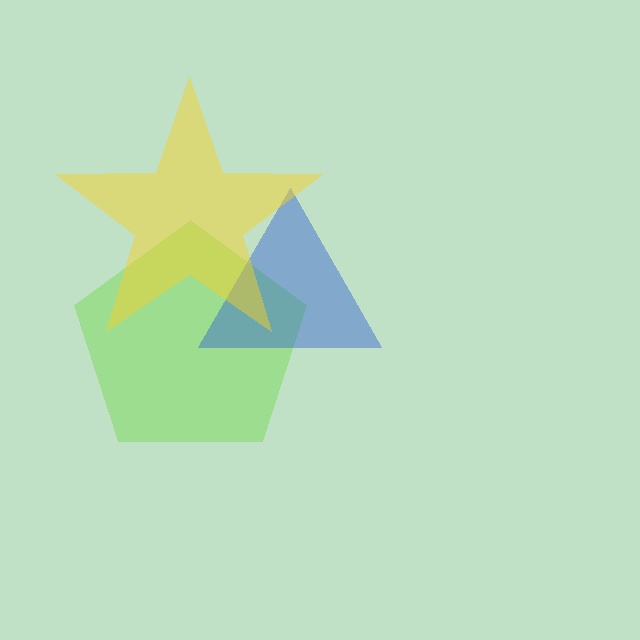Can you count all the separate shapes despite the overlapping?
Yes, there are 3 separate shapes.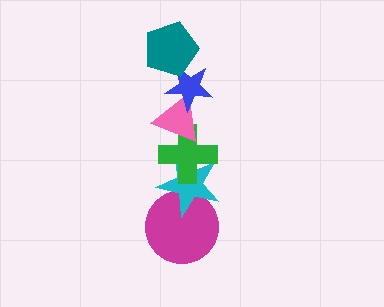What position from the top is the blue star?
The blue star is 2nd from the top.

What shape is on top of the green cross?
The pink triangle is on top of the green cross.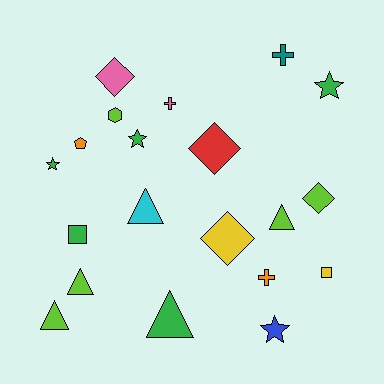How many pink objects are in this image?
There are 2 pink objects.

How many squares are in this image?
There are 2 squares.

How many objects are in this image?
There are 20 objects.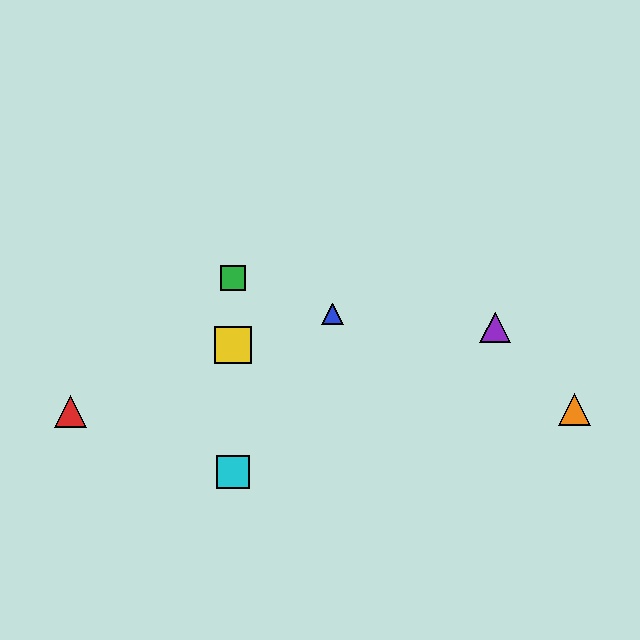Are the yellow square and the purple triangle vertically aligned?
No, the yellow square is at x≈233 and the purple triangle is at x≈495.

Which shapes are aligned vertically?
The green square, the yellow square, the cyan square are aligned vertically.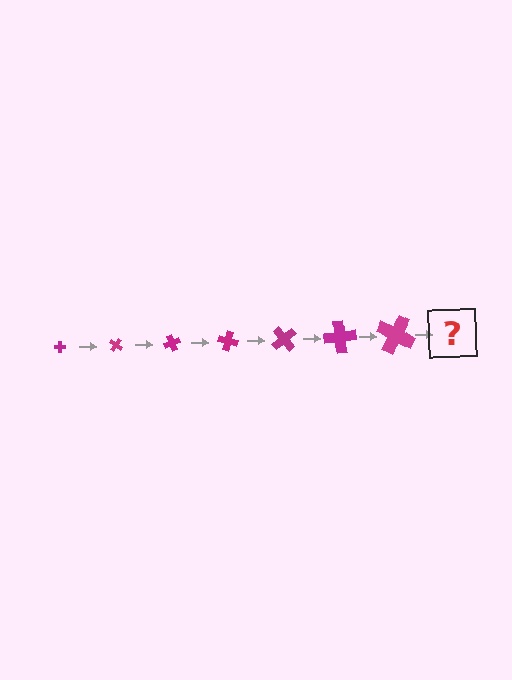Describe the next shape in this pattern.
It should be a cross, larger than the previous one and rotated 245 degrees from the start.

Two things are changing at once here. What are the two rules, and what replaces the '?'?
The two rules are that the cross grows larger each step and it rotates 35 degrees each step. The '?' should be a cross, larger than the previous one and rotated 245 degrees from the start.